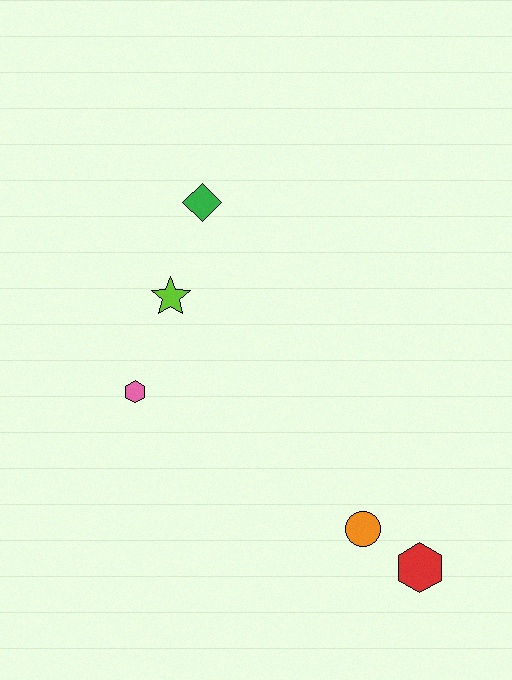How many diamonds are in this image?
There is 1 diamond.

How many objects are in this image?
There are 5 objects.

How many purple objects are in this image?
There are no purple objects.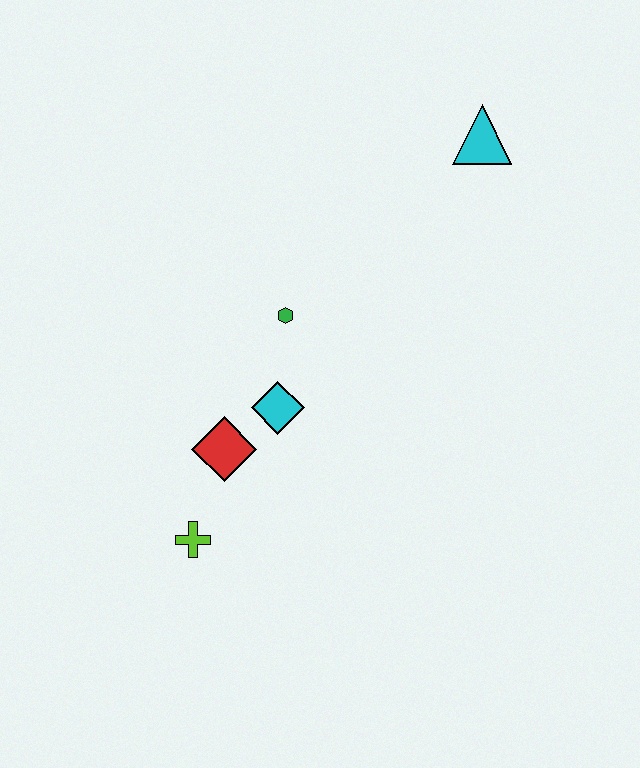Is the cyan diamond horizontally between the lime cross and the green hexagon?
Yes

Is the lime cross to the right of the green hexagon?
No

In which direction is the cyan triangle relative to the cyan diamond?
The cyan triangle is above the cyan diamond.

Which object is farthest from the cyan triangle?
The lime cross is farthest from the cyan triangle.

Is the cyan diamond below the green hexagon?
Yes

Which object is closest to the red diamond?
The cyan diamond is closest to the red diamond.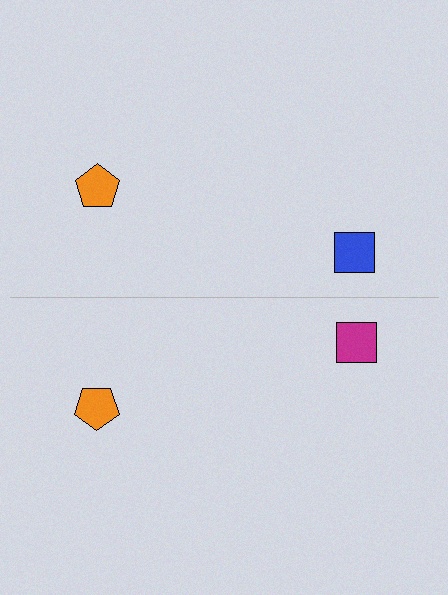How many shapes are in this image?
There are 4 shapes in this image.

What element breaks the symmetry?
The magenta square on the bottom side breaks the symmetry — its mirror counterpart is blue.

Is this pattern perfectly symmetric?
No, the pattern is not perfectly symmetric. The magenta square on the bottom side breaks the symmetry — its mirror counterpart is blue.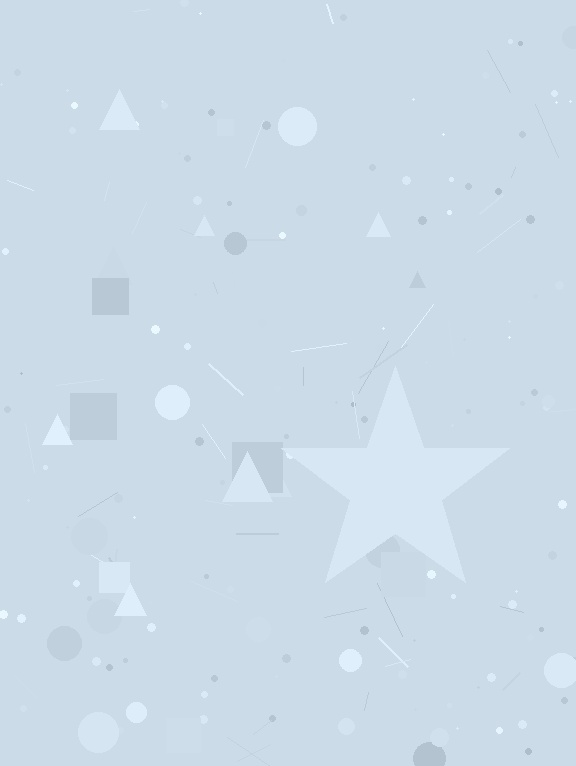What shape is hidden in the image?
A star is hidden in the image.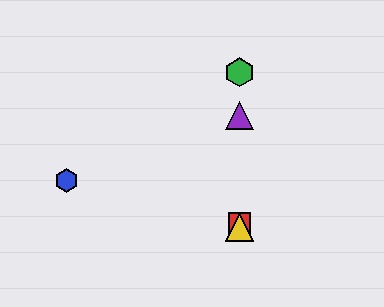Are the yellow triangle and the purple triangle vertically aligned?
Yes, both are at x≈240.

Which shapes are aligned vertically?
The red square, the green hexagon, the yellow triangle, the purple triangle are aligned vertically.